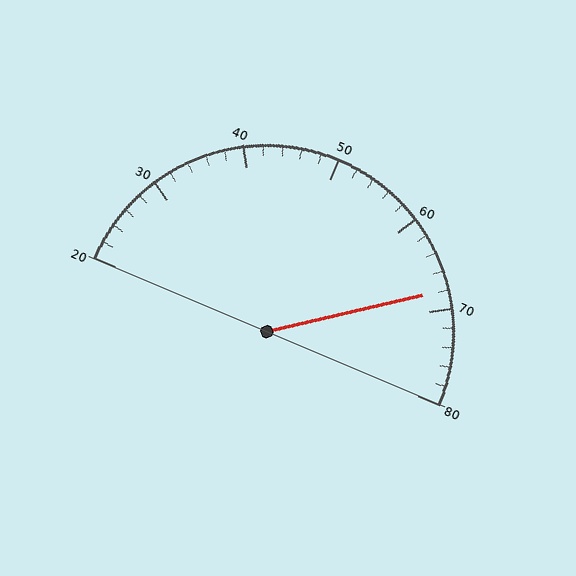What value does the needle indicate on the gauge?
The needle indicates approximately 68.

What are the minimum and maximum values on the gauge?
The gauge ranges from 20 to 80.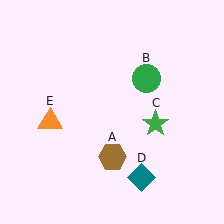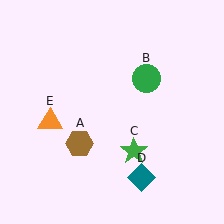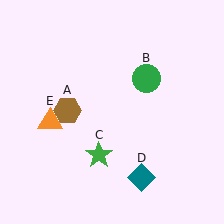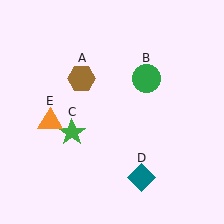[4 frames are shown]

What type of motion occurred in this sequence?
The brown hexagon (object A), green star (object C) rotated clockwise around the center of the scene.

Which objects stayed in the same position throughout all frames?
Green circle (object B) and teal diamond (object D) and orange triangle (object E) remained stationary.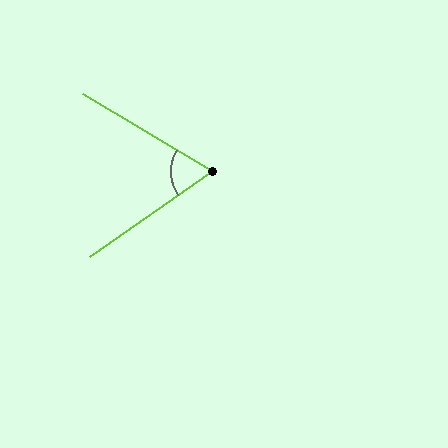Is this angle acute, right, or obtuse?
It is acute.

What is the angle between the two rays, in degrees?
Approximately 66 degrees.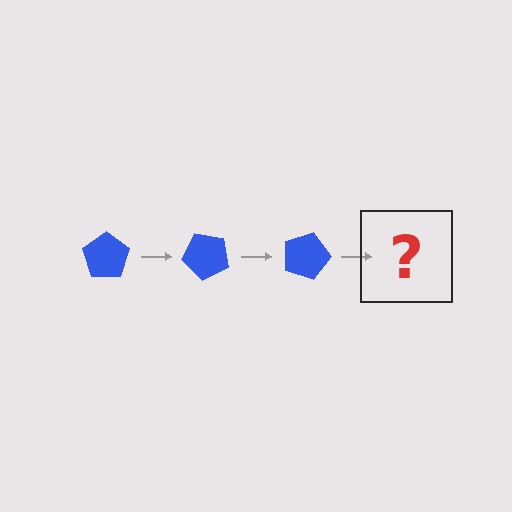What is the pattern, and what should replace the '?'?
The pattern is that the pentagon rotates 45 degrees each step. The '?' should be a blue pentagon rotated 135 degrees.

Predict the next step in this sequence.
The next step is a blue pentagon rotated 135 degrees.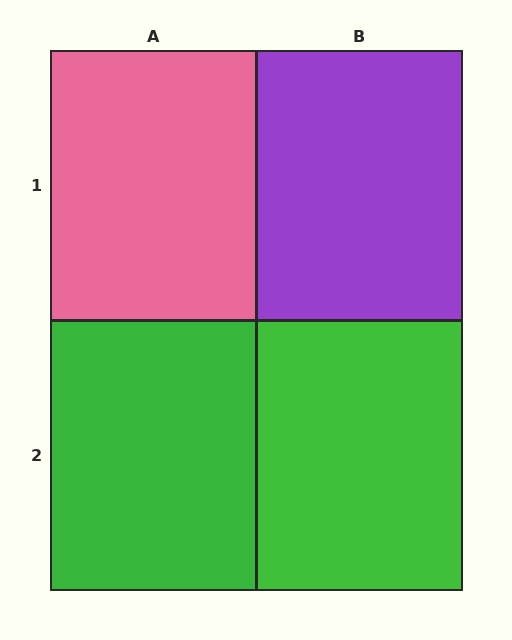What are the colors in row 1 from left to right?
Pink, purple.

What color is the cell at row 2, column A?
Green.